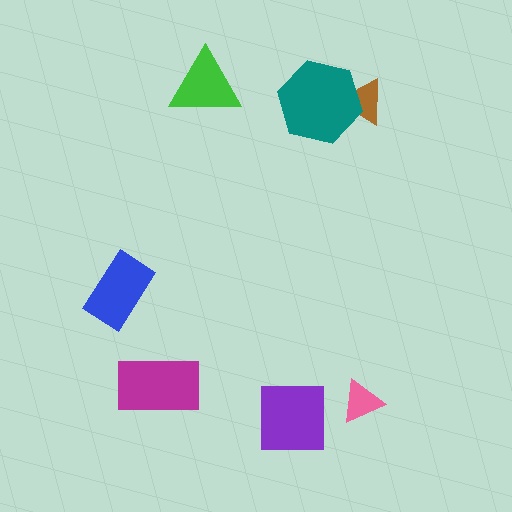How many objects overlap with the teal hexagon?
1 object overlaps with the teal hexagon.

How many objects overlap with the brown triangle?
1 object overlaps with the brown triangle.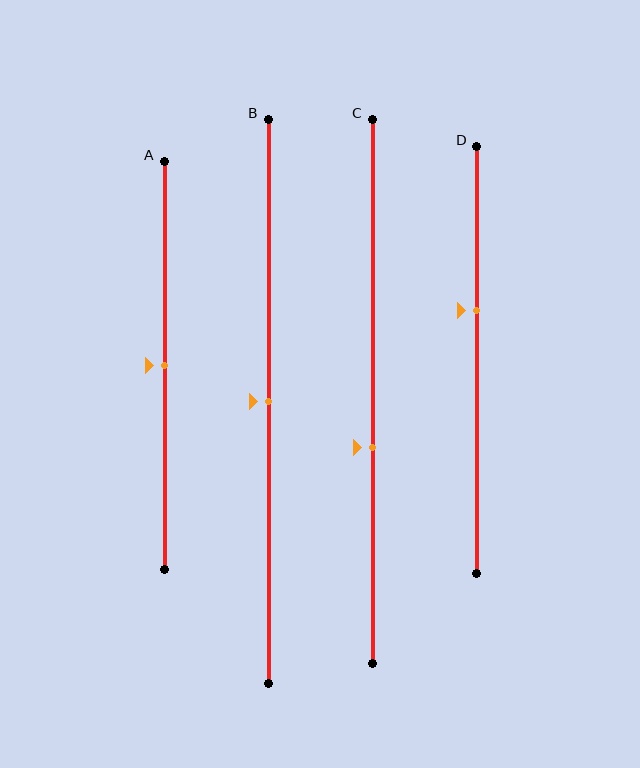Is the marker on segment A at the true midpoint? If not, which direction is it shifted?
Yes, the marker on segment A is at the true midpoint.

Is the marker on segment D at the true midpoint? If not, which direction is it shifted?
No, the marker on segment D is shifted upward by about 12% of the segment length.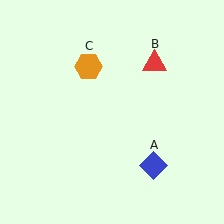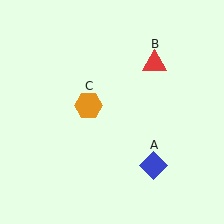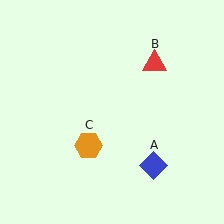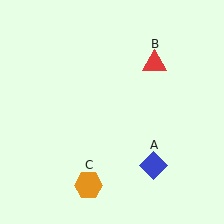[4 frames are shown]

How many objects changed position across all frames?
1 object changed position: orange hexagon (object C).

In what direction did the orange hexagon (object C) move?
The orange hexagon (object C) moved down.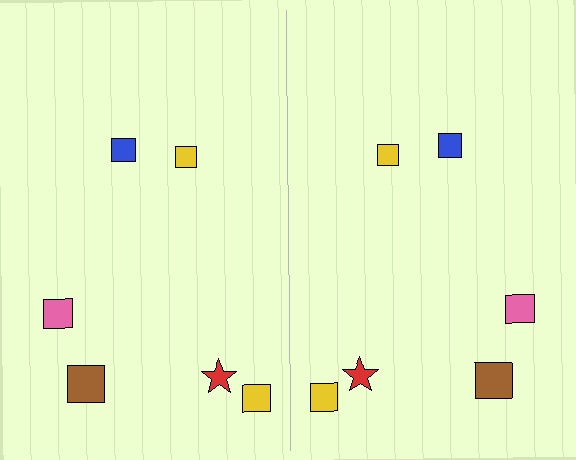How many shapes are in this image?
There are 12 shapes in this image.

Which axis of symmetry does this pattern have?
The pattern has a vertical axis of symmetry running through the center of the image.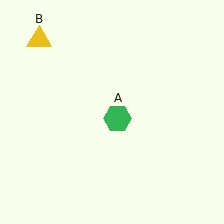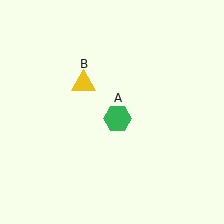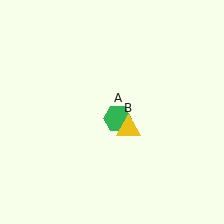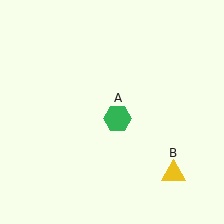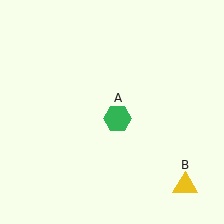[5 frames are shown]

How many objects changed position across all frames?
1 object changed position: yellow triangle (object B).